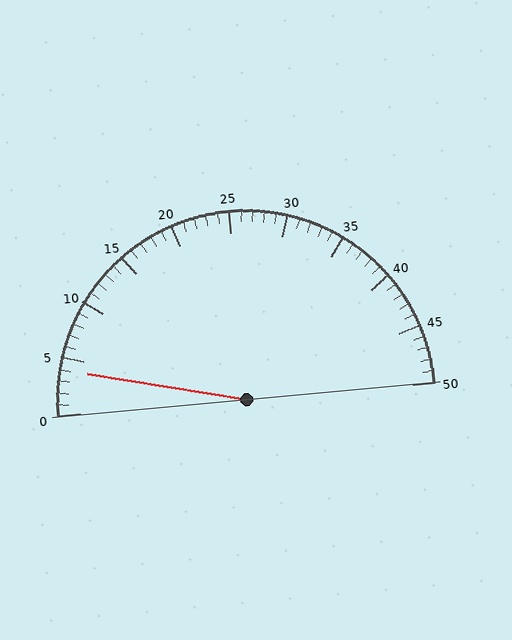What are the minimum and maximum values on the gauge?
The gauge ranges from 0 to 50.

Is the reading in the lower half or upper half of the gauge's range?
The reading is in the lower half of the range (0 to 50).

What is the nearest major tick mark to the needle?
The nearest major tick mark is 5.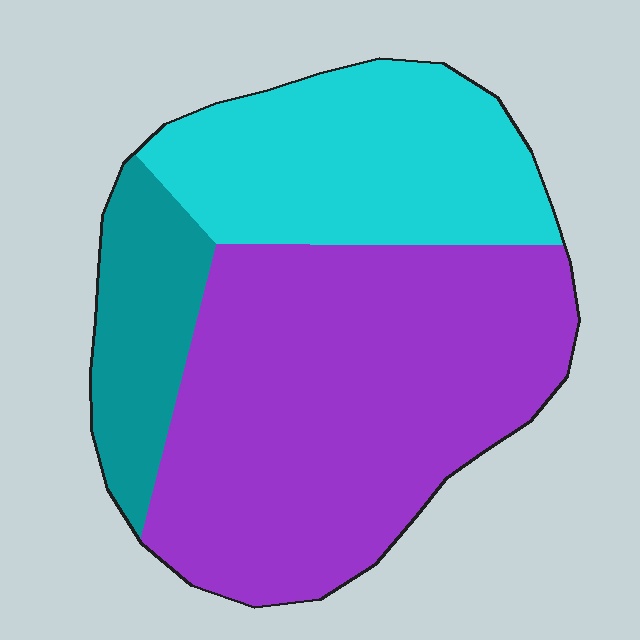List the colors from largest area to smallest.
From largest to smallest: purple, cyan, teal.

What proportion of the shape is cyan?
Cyan takes up between a sixth and a third of the shape.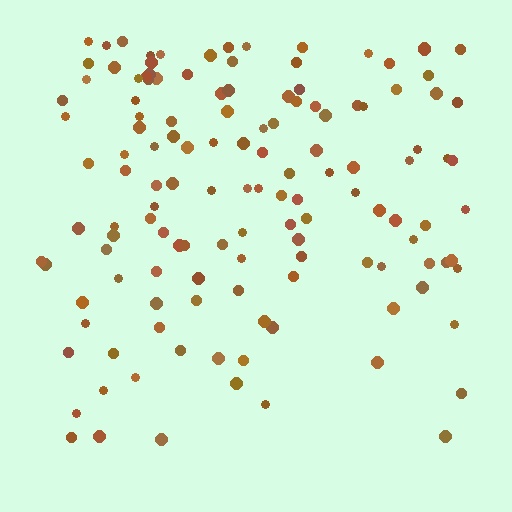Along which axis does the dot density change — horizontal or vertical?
Vertical.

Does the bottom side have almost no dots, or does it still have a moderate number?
Still a moderate number, just noticeably fewer than the top.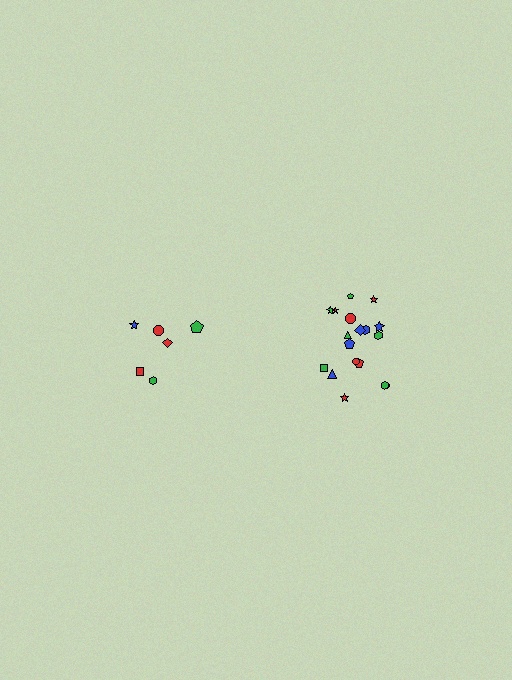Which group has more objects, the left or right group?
The right group.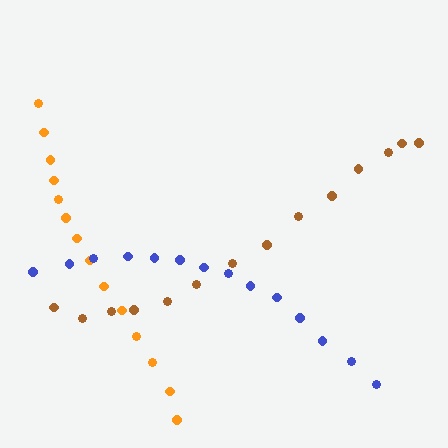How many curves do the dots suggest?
There are 3 distinct paths.